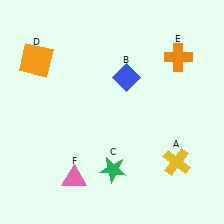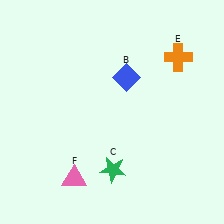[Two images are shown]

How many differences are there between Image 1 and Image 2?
There are 2 differences between the two images.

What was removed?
The orange square (D), the yellow cross (A) were removed in Image 2.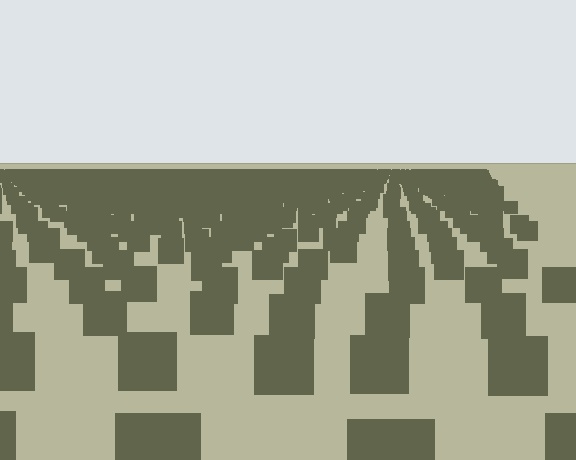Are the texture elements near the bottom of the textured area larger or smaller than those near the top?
Larger. Near the bottom, elements are closer to the viewer and appear at a bigger on-screen size.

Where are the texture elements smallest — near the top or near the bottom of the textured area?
Near the top.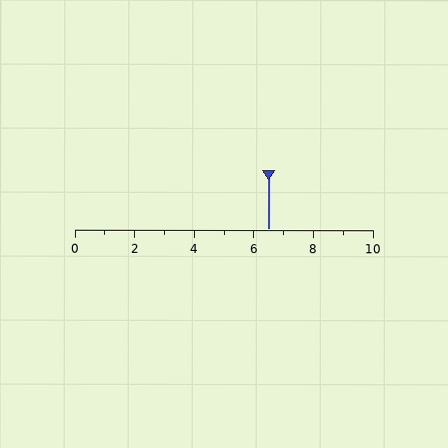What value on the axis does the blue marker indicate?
The marker indicates approximately 6.5.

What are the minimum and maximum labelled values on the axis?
The axis runs from 0 to 10.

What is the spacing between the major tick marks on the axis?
The major ticks are spaced 2 apart.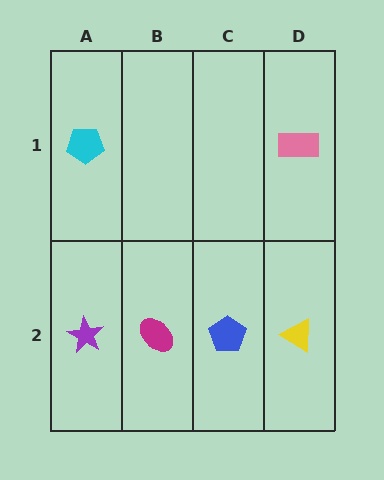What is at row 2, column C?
A blue pentagon.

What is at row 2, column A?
A purple star.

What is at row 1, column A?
A cyan pentagon.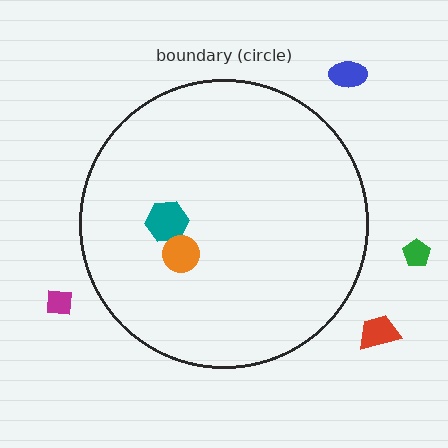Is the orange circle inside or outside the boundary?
Inside.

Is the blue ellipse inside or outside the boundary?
Outside.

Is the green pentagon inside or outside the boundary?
Outside.